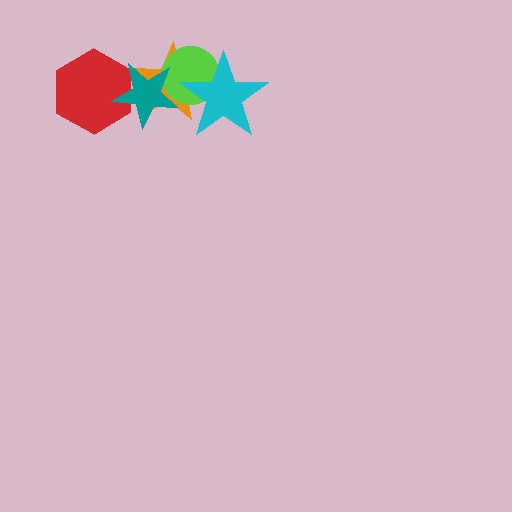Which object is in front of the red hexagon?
The teal star is in front of the red hexagon.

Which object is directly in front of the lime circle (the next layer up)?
The teal star is directly in front of the lime circle.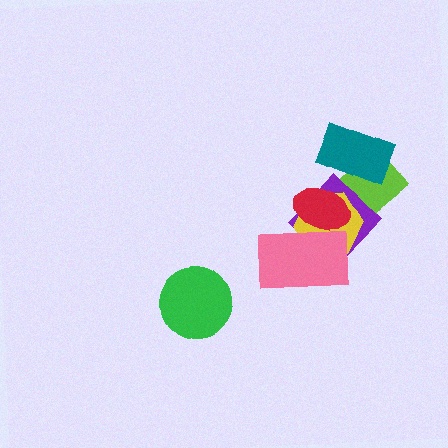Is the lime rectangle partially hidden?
Yes, it is partially covered by another shape.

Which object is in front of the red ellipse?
The pink rectangle is in front of the red ellipse.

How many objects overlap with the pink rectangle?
3 objects overlap with the pink rectangle.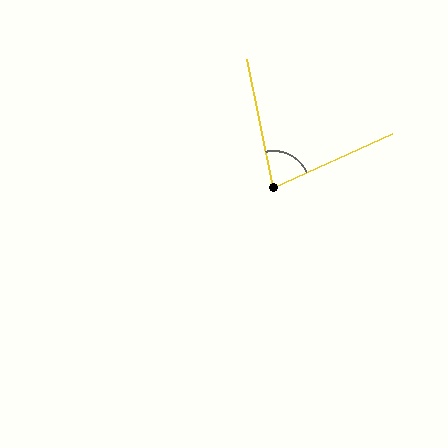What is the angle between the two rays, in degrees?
Approximately 77 degrees.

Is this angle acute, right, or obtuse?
It is acute.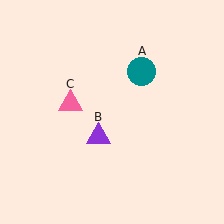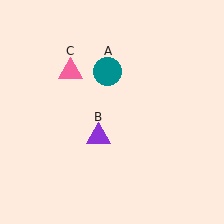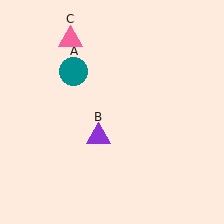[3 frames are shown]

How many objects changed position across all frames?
2 objects changed position: teal circle (object A), pink triangle (object C).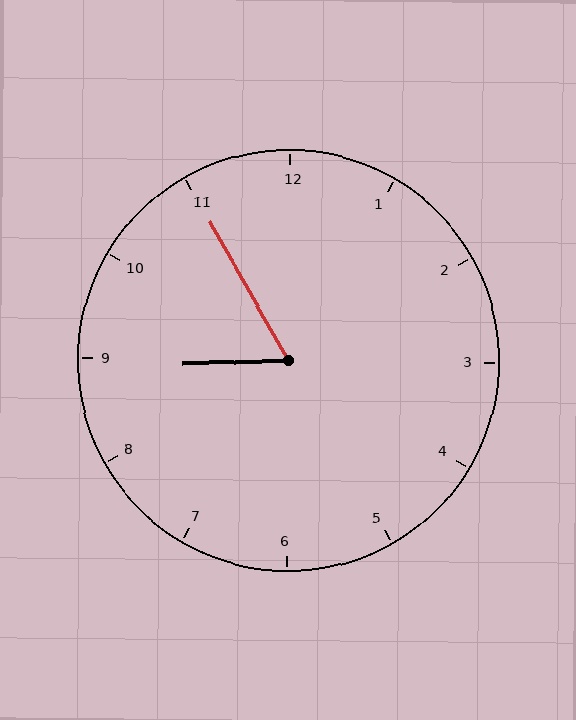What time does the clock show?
8:55.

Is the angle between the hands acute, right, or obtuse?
It is acute.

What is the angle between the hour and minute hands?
Approximately 62 degrees.